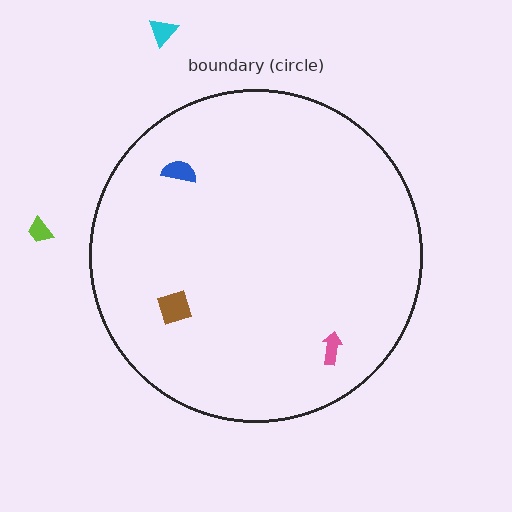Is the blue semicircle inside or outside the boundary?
Inside.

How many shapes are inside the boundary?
3 inside, 2 outside.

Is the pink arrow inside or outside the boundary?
Inside.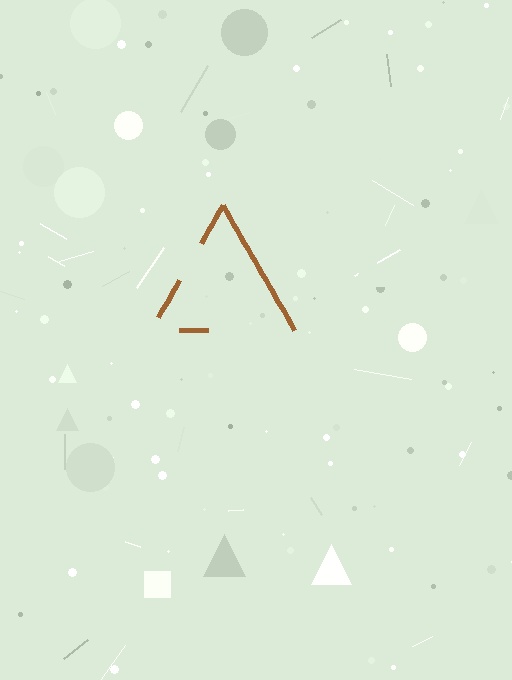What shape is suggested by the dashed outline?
The dashed outline suggests a triangle.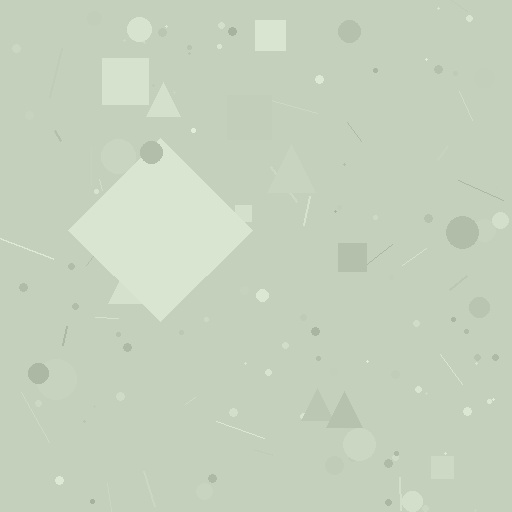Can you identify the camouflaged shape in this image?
The camouflaged shape is a diamond.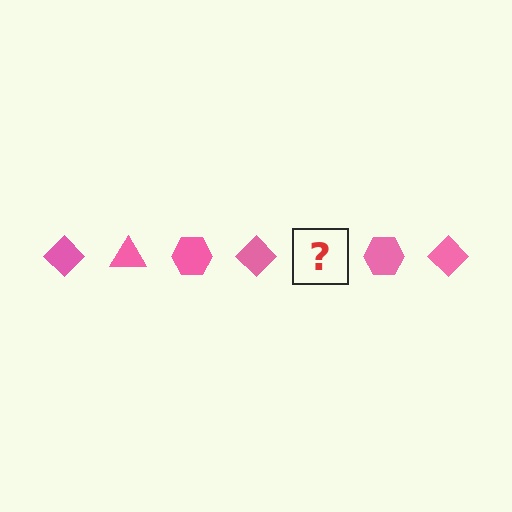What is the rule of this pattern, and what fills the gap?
The rule is that the pattern cycles through diamond, triangle, hexagon shapes in pink. The gap should be filled with a pink triangle.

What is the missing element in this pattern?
The missing element is a pink triangle.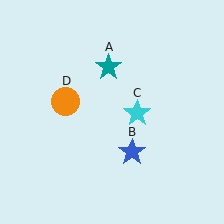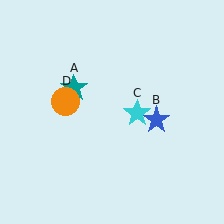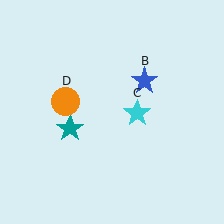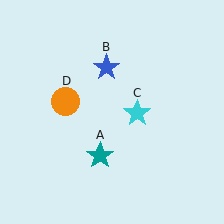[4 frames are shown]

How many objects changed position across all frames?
2 objects changed position: teal star (object A), blue star (object B).